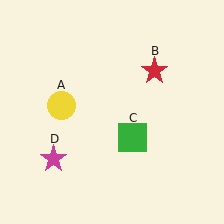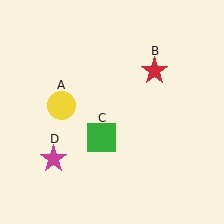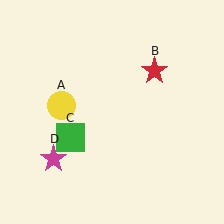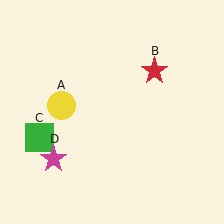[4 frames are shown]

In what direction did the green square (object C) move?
The green square (object C) moved left.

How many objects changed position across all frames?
1 object changed position: green square (object C).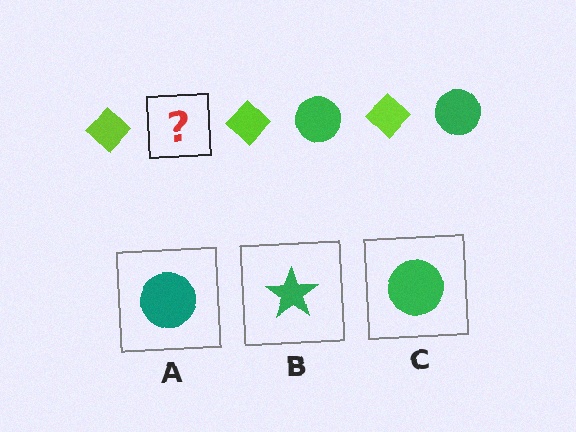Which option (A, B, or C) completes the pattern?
C.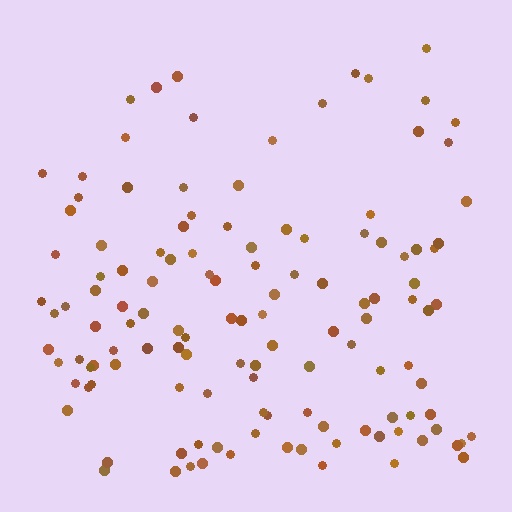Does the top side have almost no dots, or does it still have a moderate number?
Still a moderate number, just noticeably fewer than the bottom.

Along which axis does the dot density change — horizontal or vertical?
Vertical.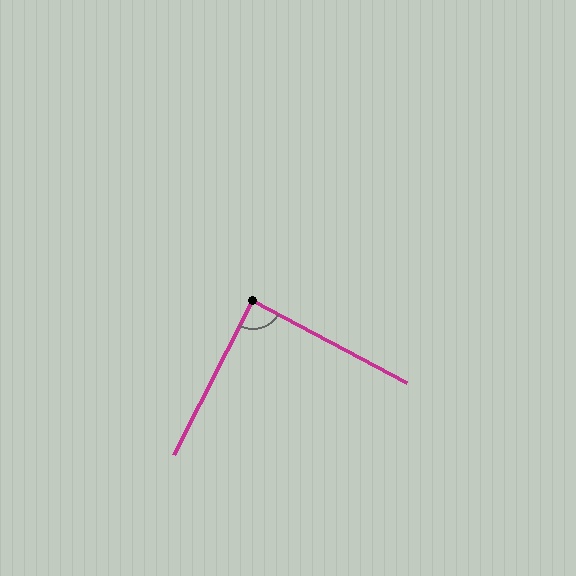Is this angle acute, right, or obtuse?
It is approximately a right angle.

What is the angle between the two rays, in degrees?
Approximately 89 degrees.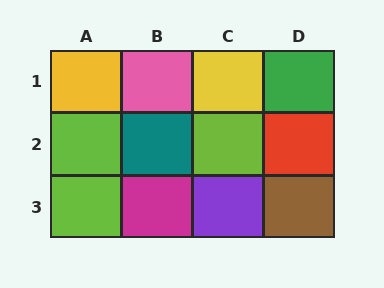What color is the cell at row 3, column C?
Purple.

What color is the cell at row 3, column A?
Lime.